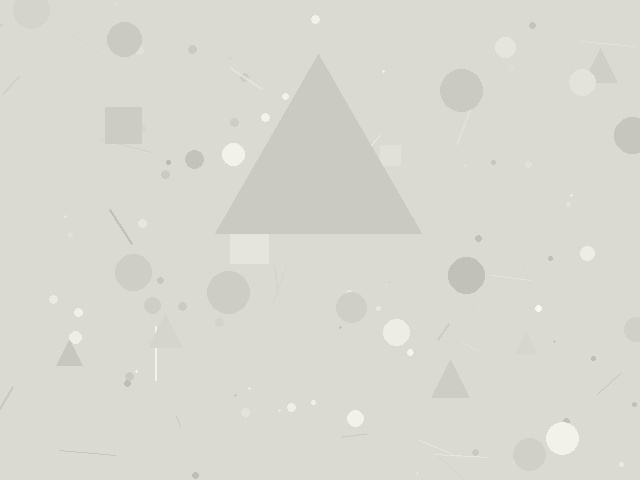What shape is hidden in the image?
A triangle is hidden in the image.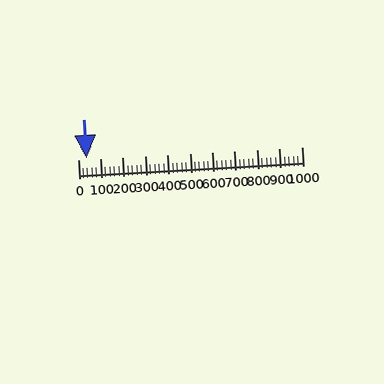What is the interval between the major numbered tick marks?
The major tick marks are spaced 100 units apart.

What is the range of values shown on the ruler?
The ruler shows values from 0 to 1000.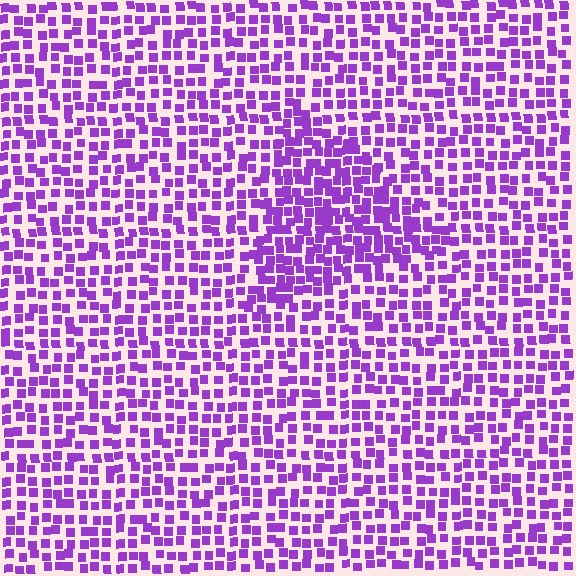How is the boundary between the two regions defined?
The boundary is defined by a change in element density (approximately 1.6x ratio). All elements are the same color, size, and shape.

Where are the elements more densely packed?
The elements are more densely packed inside the triangle boundary.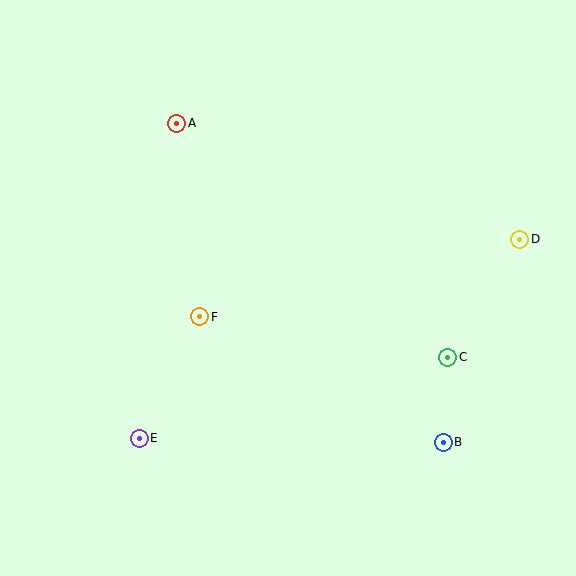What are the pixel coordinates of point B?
Point B is at (443, 442).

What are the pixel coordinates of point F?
Point F is at (200, 317).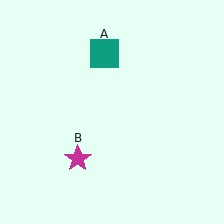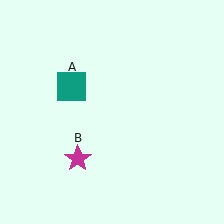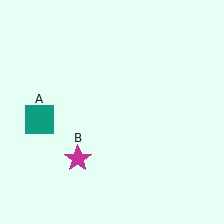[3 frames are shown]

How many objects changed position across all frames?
1 object changed position: teal square (object A).